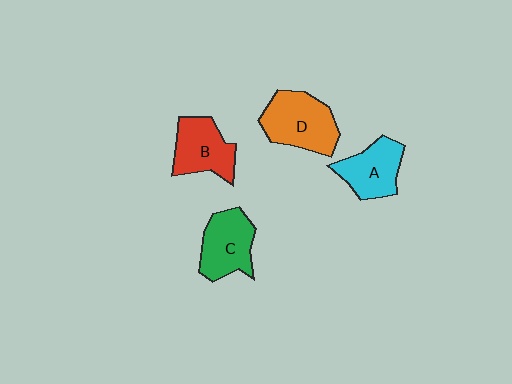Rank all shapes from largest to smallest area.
From largest to smallest: D (orange), C (green), B (red), A (cyan).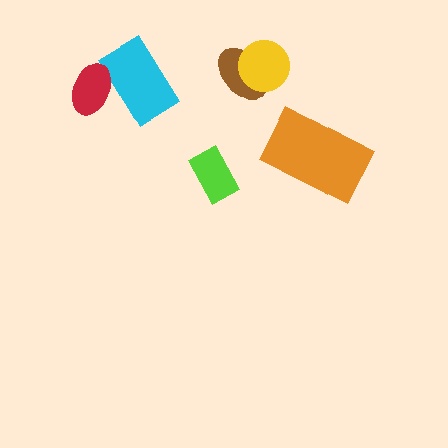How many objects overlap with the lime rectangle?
0 objects overlap with the lime rectangle.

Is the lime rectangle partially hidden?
No, no other shape covers it.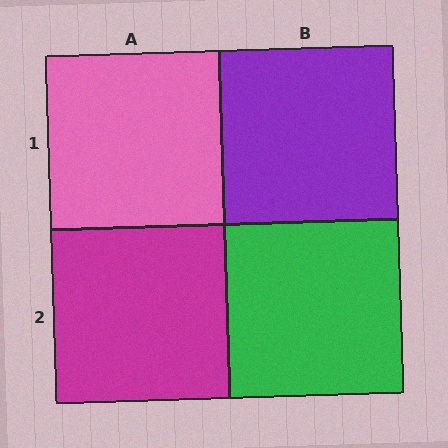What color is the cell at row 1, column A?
Pink.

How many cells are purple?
1 cell is purple.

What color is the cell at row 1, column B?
Purple.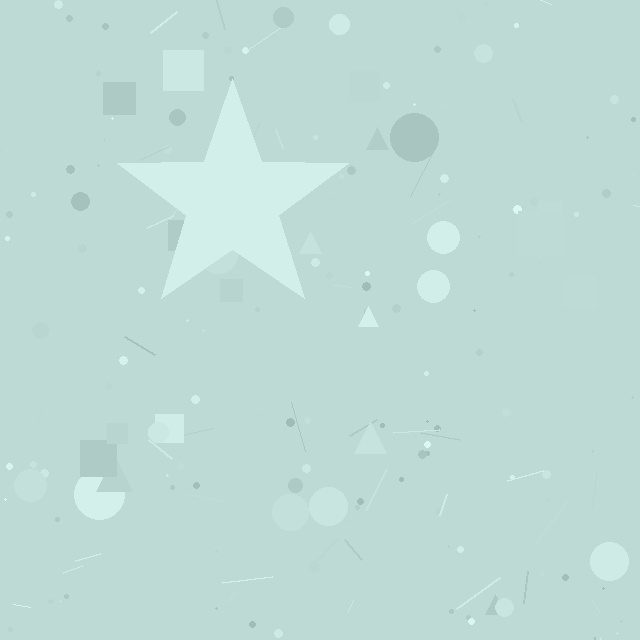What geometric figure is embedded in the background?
A star is embedded in the background.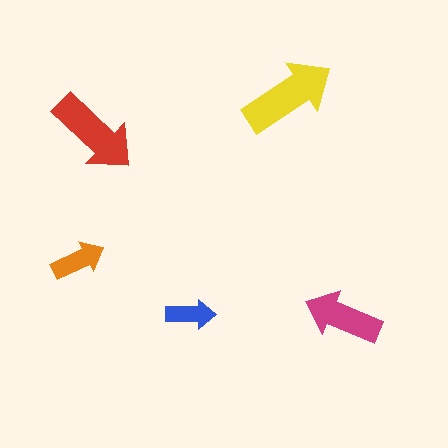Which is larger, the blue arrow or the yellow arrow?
The yellow one.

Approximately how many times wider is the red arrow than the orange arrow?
About 1.5 times wider.